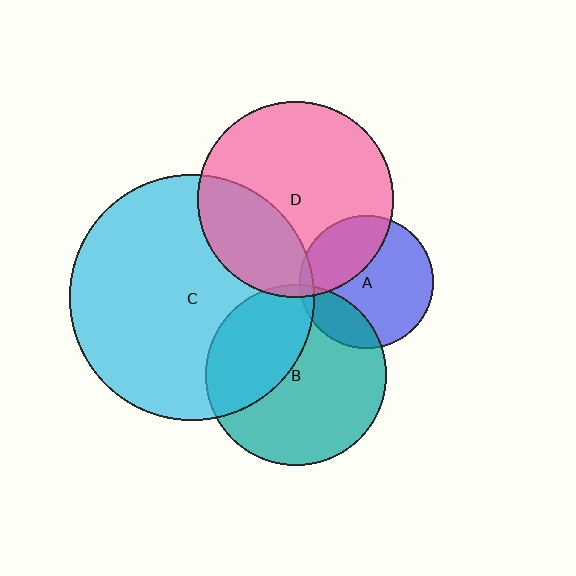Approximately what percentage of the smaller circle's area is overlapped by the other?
Approximately 5%.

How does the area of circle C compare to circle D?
Approximately 1.6 times.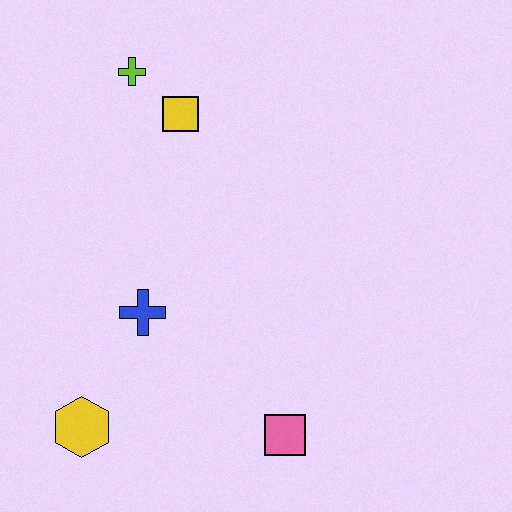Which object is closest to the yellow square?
The lime cross is closest to the yellow square.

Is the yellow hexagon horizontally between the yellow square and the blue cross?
No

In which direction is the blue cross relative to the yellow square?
The blue cross is below the yellow square.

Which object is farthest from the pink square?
The lime cross is farthest from the pink square.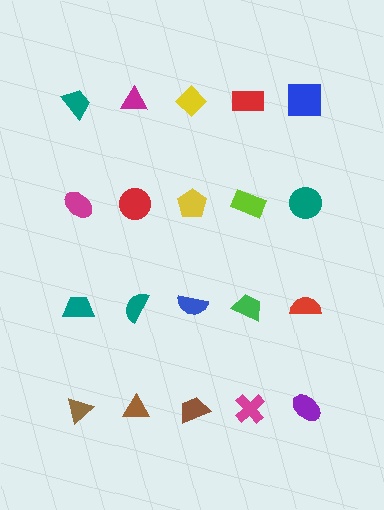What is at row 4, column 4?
A magenta cross.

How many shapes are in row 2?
5 shapes.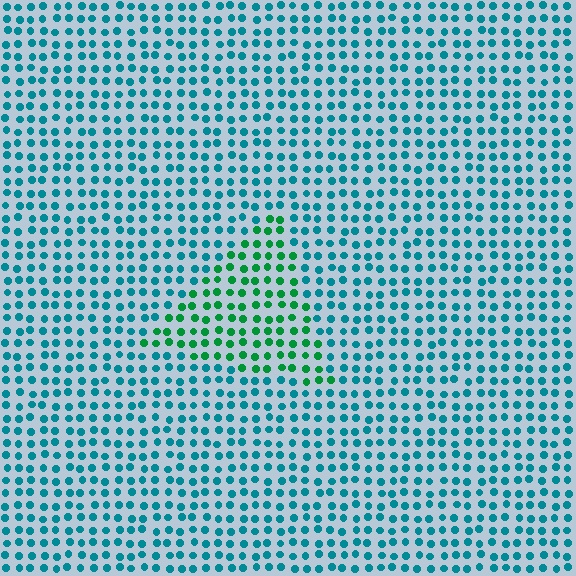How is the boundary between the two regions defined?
The boundary is defined purely by a slight shift in hue (about 43 degrees). Spacing, size, and orientation are identical on both sides.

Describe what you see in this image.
The image is filled with small teal elements in a uniform arrangement. A triangle-shaped region is visible where the elements are tinted to a slightly different hue, forming a subtle color boundary.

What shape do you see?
I see a triangle.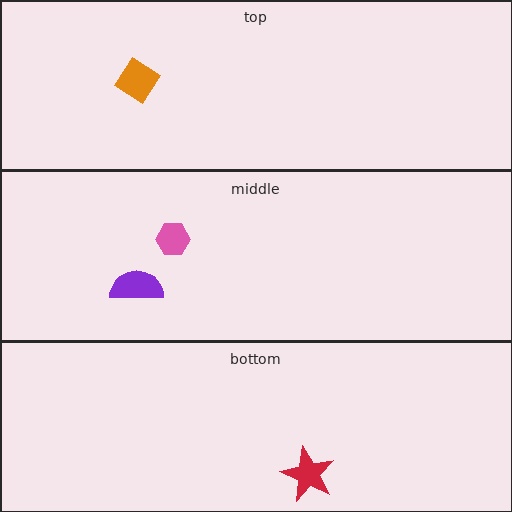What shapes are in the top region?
The orange diamond.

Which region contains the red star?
The bottom region.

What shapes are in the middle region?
The pink hexagon, the purple semicircle.